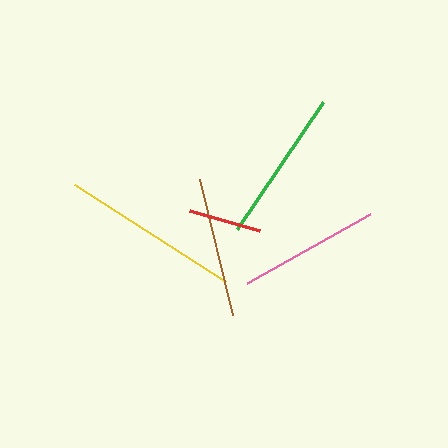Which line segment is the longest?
The yellow line is the longest at approximately 180 pixels.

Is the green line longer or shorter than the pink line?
The green line is longer than the pink line.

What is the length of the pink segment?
The pink segment is approximately 141 pixels long.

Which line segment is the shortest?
The red line is the shortest at approximately 73 pixels.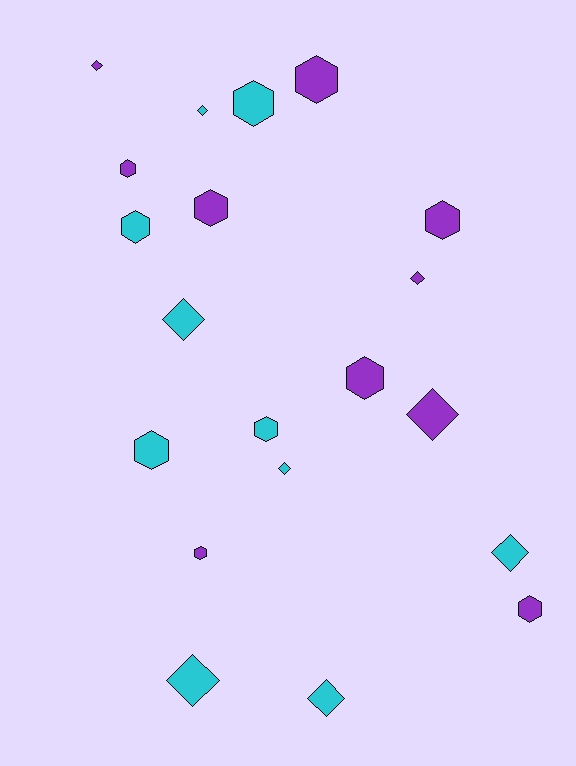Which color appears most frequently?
Purple, with 10 objects.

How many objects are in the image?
There are 20 objects.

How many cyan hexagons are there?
There are 4 cyan hexagons.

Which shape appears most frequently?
Hexagon, with 11 objects.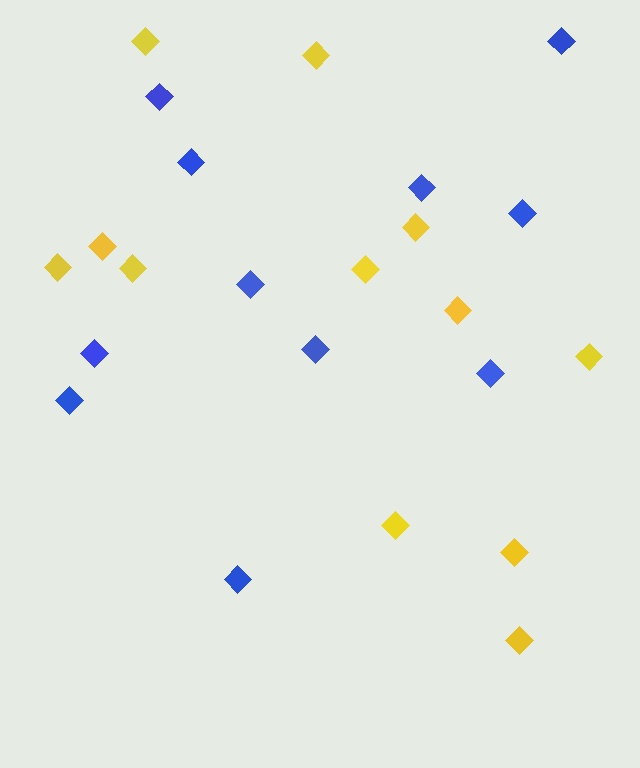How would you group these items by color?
There are 2 groups: one group of blue diamonds (11) and one group of yellow diamonds (12).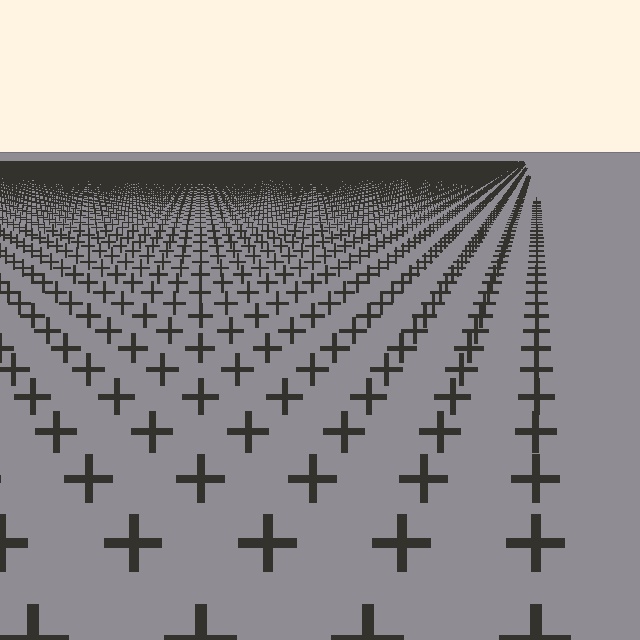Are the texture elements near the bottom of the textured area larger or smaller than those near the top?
Larger. Near the bottom, elements are closer to the viewer and appear at a bigger on-screen size.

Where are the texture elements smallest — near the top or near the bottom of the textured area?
Near the top.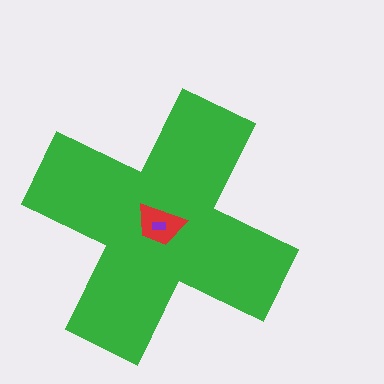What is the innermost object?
The purple rectangle.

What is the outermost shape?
The green cross.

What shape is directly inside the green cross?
The red trapezoid.